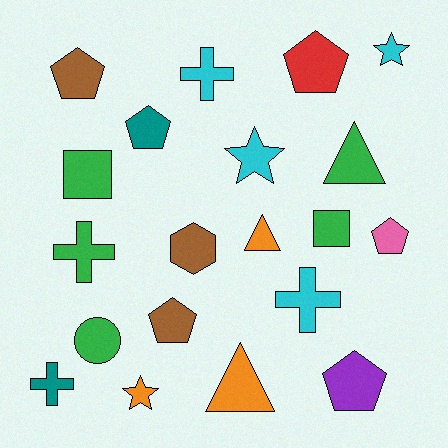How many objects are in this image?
There are 20 objects.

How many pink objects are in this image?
There is 1 pink object.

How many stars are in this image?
There are 3 stars.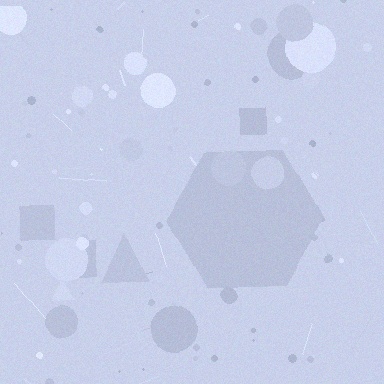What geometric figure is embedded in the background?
A hexagon is embedded in the background.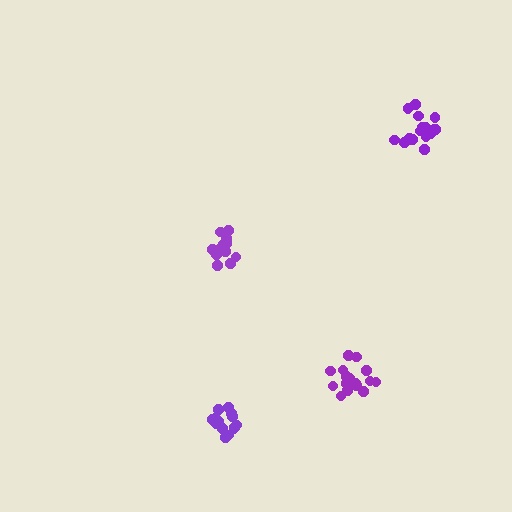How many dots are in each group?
Group 1: 14 dots, Group 2: 14 dots, Group 3: 16 dots, Group 4: 17 dots (61 total).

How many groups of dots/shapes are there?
There are 4 groups.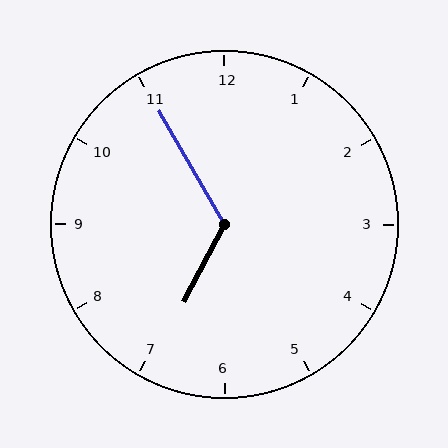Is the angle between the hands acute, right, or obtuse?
It is obtuse.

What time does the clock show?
6:55.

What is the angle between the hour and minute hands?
Approximately 122 degrees.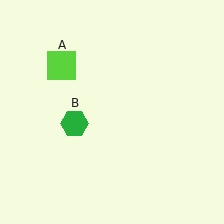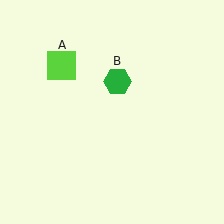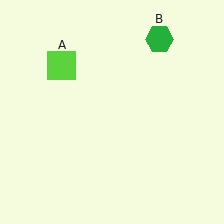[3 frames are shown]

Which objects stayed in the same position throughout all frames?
Lime square (object A) remained stationary.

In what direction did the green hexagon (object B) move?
The green hexagon (object B) moved up and to the right.